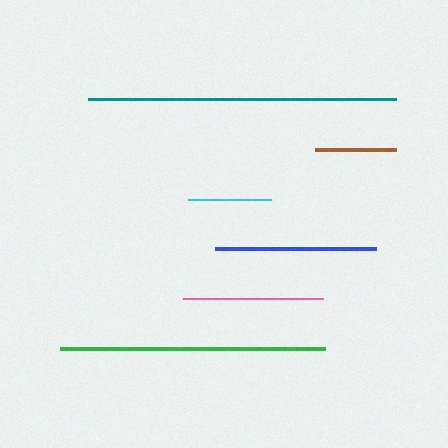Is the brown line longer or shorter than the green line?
The green line is longer than the brown line.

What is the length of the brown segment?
The brown segment is approximately 80 pixels long.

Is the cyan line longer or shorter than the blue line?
The blue line is longer than the cyan line.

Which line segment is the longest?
The teal line is the longest at approximately 308 pixels.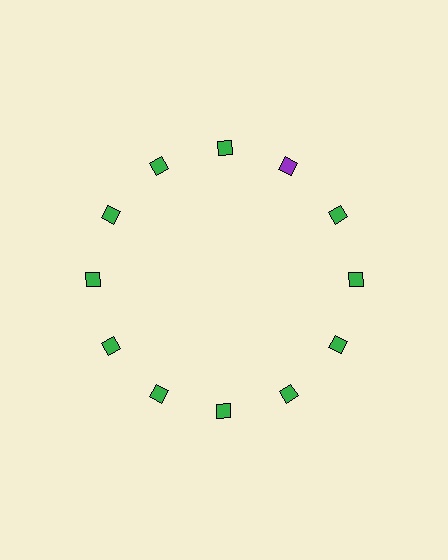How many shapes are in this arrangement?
There are 12 shapes arranged in a ring pattern.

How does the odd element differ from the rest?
It has a different color: purple instead of green.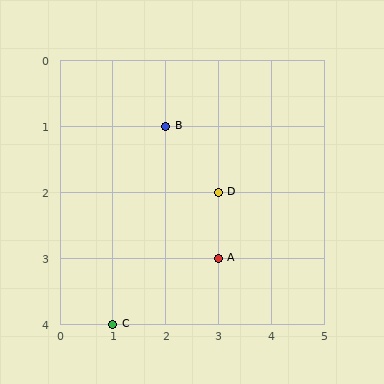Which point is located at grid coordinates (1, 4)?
Point C is at (1, 4).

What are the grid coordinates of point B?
Point B is at grid coordinates (2, 1).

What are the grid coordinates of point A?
Point A is at grid coordinates (3, 3).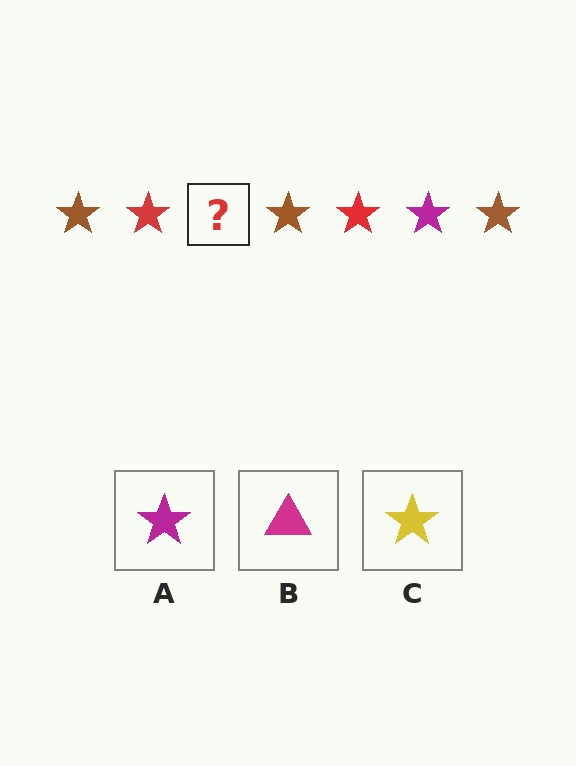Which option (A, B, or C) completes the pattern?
A.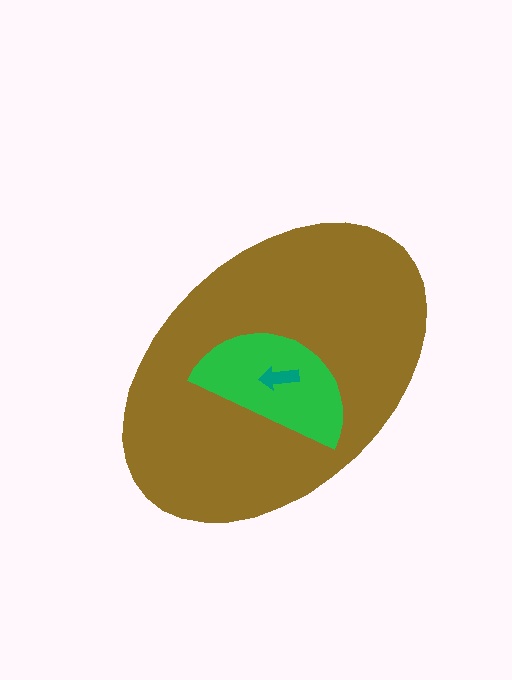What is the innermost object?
The teal arrow.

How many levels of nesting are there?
3.